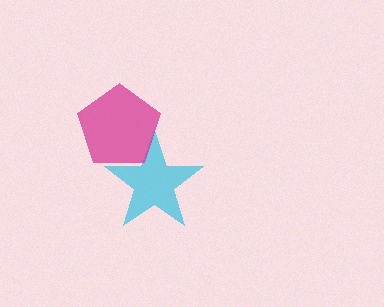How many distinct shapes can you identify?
There are 2 distinct shapes: a cyan star, a magenta pentagon.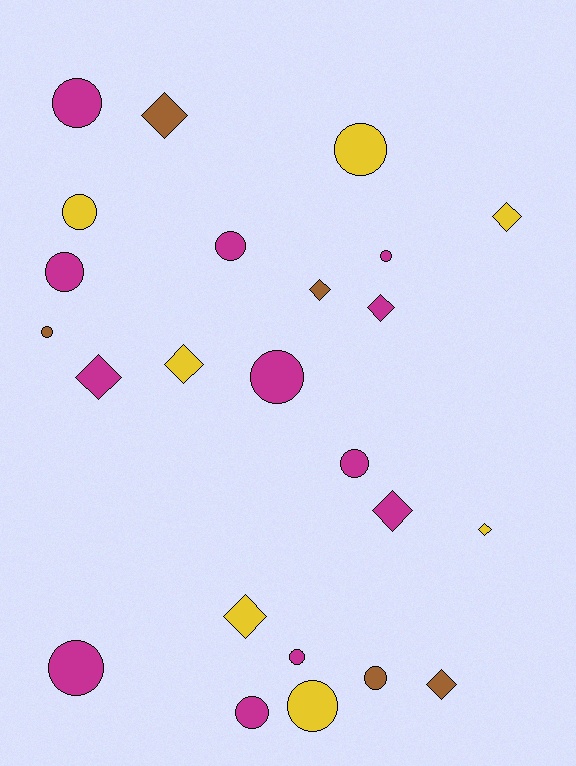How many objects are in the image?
There are 24 objects.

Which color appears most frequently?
Magenta, with 12 objects.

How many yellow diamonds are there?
There are 4 yellow diamonds.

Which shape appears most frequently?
Circle, with 14 objects.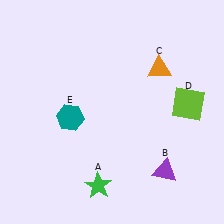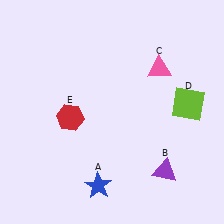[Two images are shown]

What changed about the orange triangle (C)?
In Image 1, C is orange. In Image 2, it changed to pink.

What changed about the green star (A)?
In Image 1, A is green. In Image 2, it changed to blue.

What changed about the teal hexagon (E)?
In Image 1, E is teal. In Image 2, it changed to red.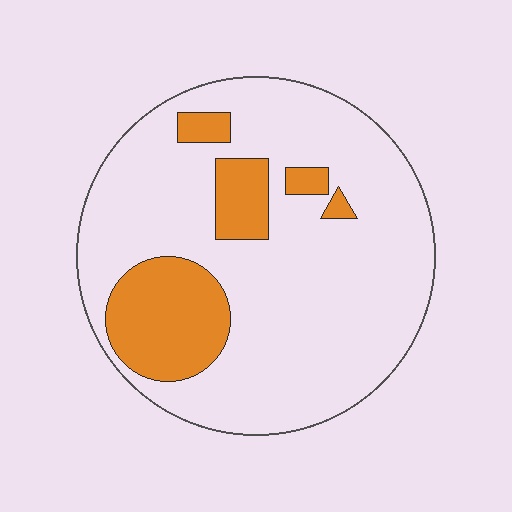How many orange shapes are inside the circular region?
5.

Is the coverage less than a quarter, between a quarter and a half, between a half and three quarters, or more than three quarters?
Less than a quarter.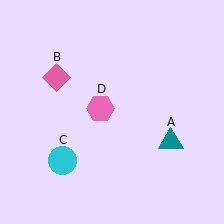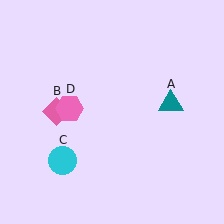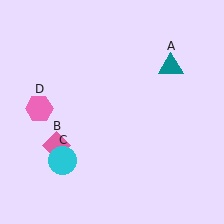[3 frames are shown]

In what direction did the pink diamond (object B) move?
The pink diamond (object B) moved down.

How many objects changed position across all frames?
3 objects changed position: teal triangle (object A), pink diamond (object B), pink hexagon (object D).